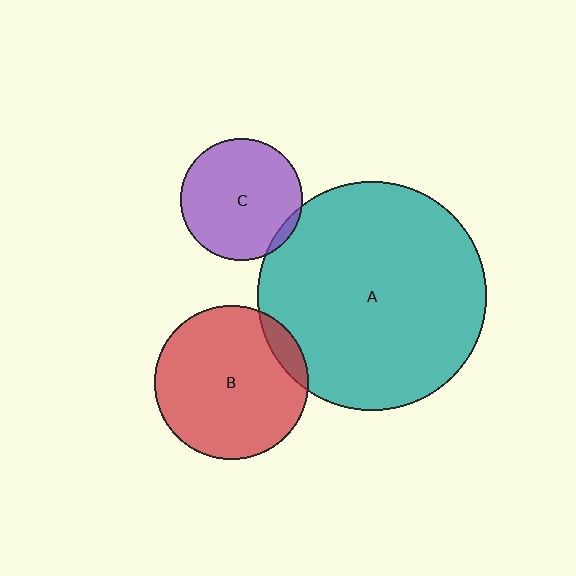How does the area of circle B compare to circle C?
Approximately 1.6 times.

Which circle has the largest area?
Circle A (teal).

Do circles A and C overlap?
Yes.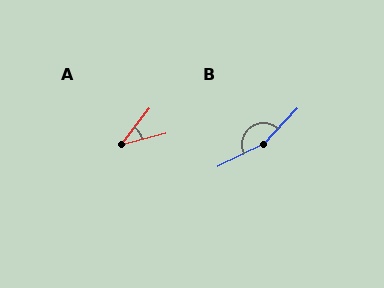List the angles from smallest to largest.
A (37°), B (160°).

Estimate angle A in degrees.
Approximately 37 degrees.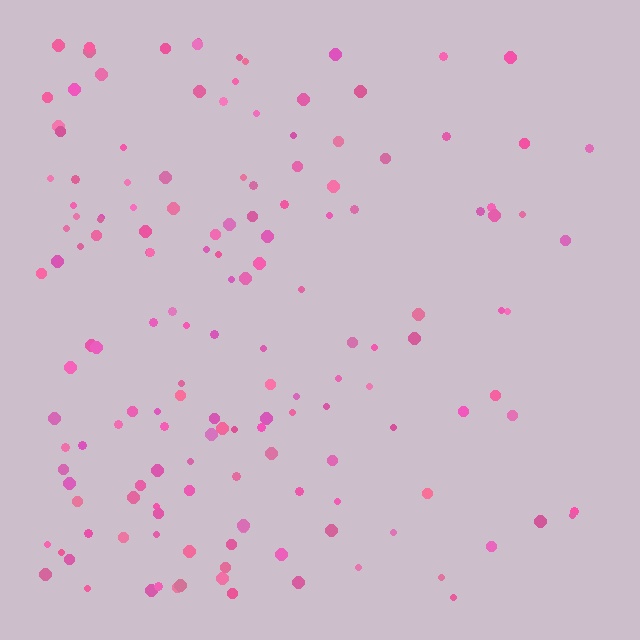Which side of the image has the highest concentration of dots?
The left.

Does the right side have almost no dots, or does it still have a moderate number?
Still a moderate number, just noticeably fewer than the left.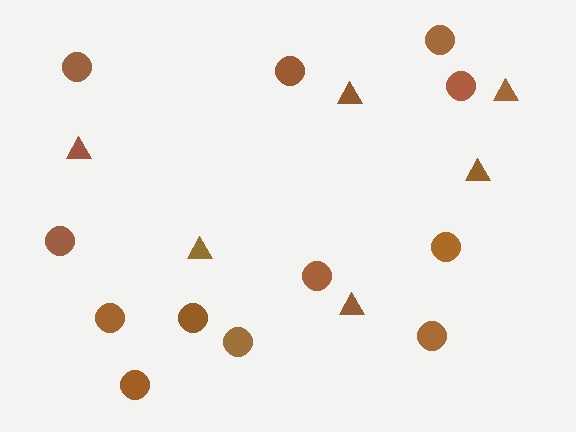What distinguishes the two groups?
There are 2 groups: one group of circles (12) and one group of triangles (6).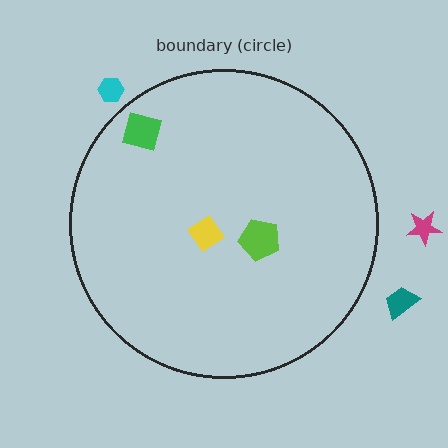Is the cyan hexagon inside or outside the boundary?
Outside.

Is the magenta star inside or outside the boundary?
Outside.